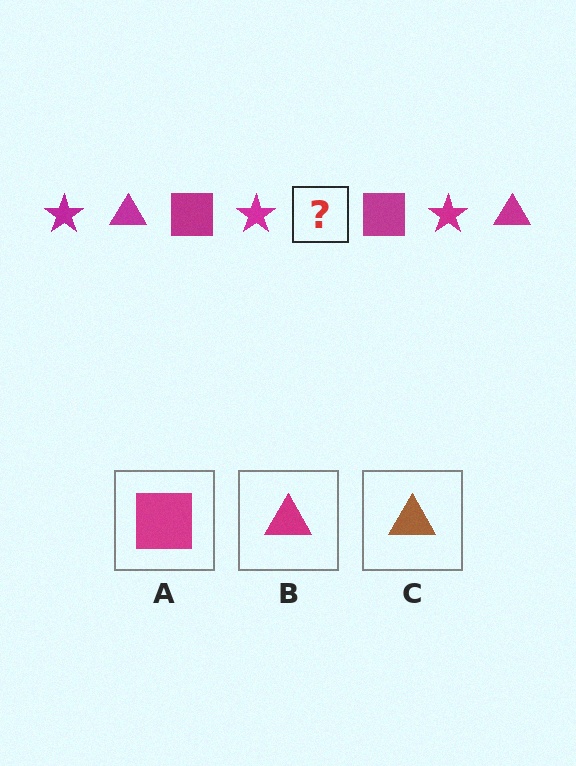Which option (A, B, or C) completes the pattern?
B.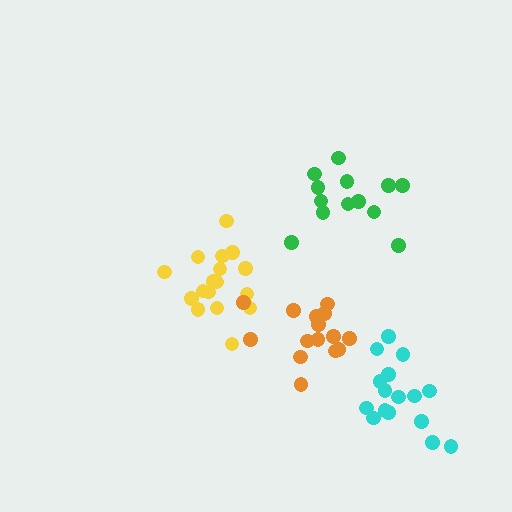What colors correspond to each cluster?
The clusters are colored: yellow, cyan, green, orange.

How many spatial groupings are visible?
There are 4 spatial groupings.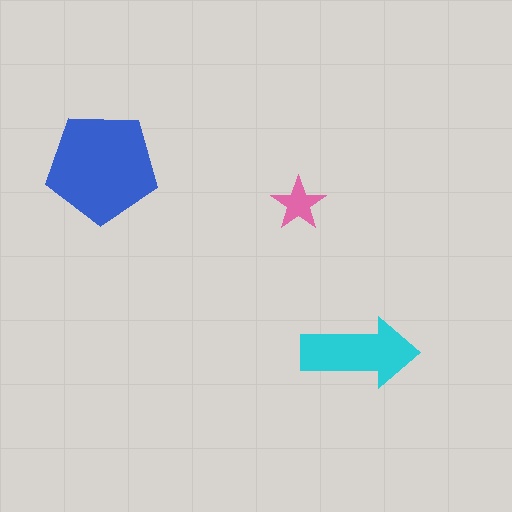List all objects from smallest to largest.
The pink star, the cyan arrow, the blue pentagon.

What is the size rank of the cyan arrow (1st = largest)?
2nd.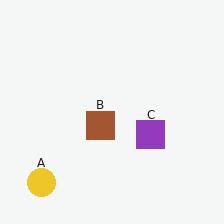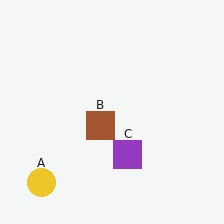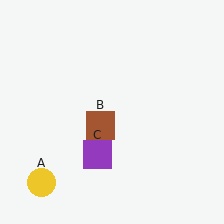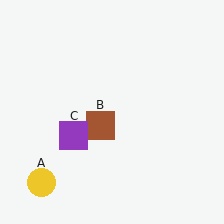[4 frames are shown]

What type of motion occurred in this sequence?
The purple square (object C) rotated clockwise around the center of the scene.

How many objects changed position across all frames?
1 object changed position: purple square (object C).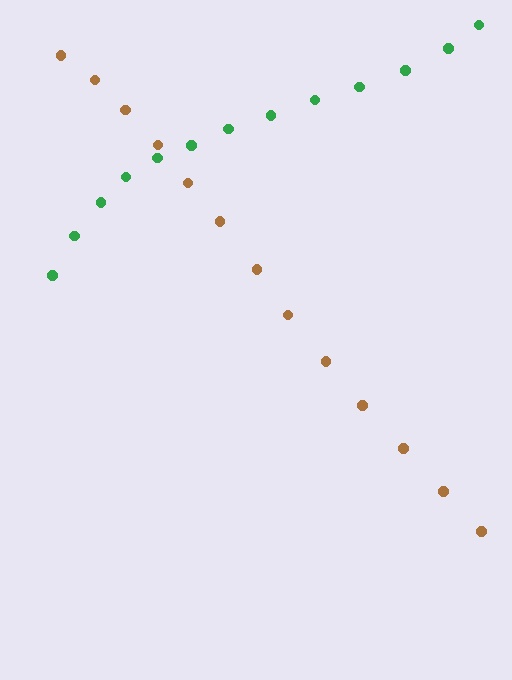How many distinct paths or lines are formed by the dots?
There are 2 distinct paths.